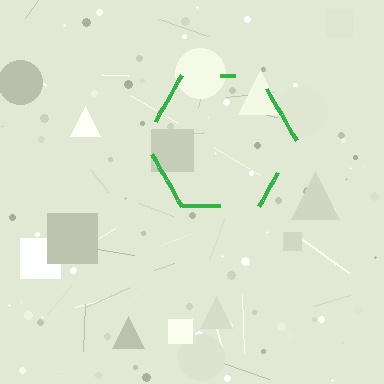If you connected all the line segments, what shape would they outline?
They would outline a hexagon.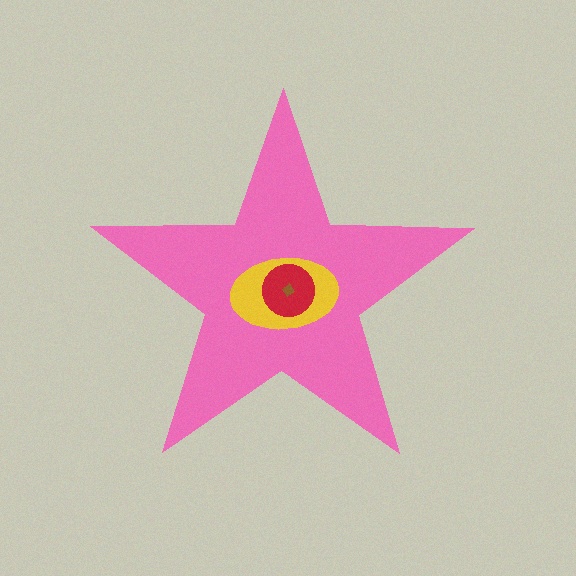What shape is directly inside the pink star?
The yellow ellipse.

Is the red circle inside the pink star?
Yes.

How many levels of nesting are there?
4.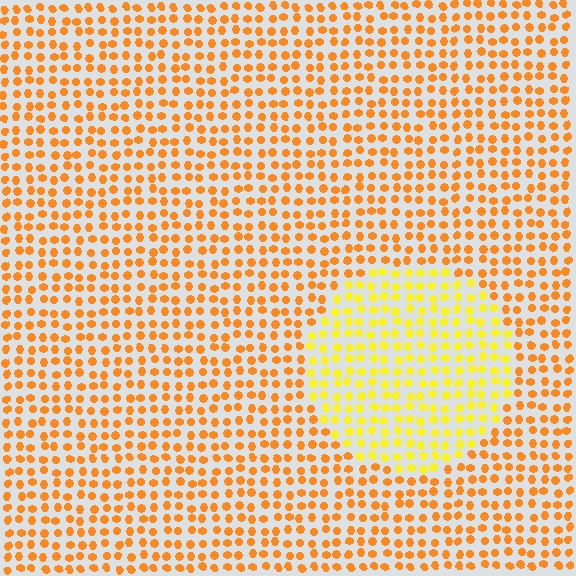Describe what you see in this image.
The image is filled with small orange elements in a uniform arrangement. A circle-shaped region is visible where the elements are tinted to a slightly different hue, forming a subtle color boundary.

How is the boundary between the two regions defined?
The boundary is defined purely by a slight shift in hue (about 29 degrees). Spacing, size, and orientation are identical on both sides.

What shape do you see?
I see a circle.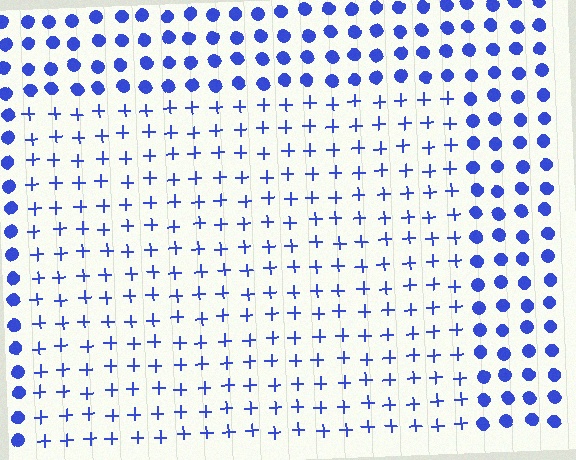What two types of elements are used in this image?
The image uses plus signs inside the rectangle region and circles outside it.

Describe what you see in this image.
The image is filled with small blue elements arranged in a uniform grid. A rectangle-shaped region contains plus signs, while the surrounding area contains circles. The boundary is defined purely by the change in element shape.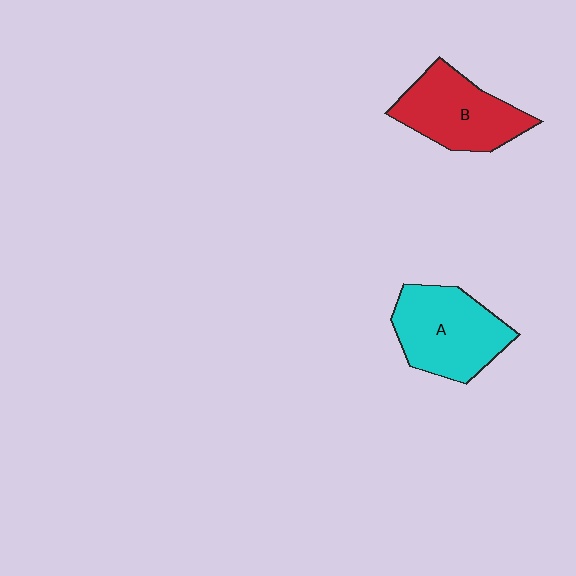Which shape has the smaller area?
Shape B (red).